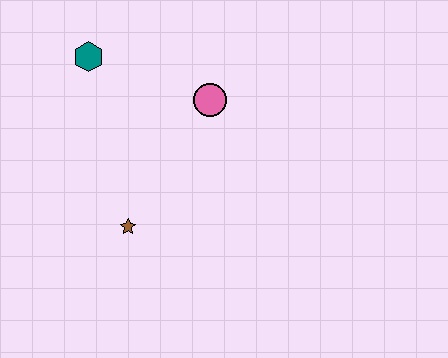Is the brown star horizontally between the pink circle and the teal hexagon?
Yes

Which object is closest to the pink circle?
The teal hexagon is closest to the pink circle.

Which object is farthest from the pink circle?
The brown star is farthest from the pink circle.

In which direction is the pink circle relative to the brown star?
The pink circle is above the brown star.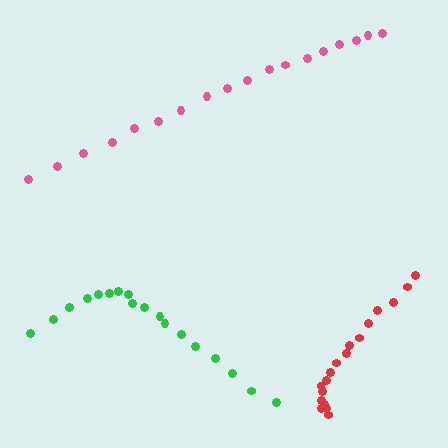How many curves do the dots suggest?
There are 3 distinct paths.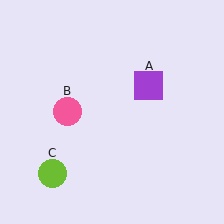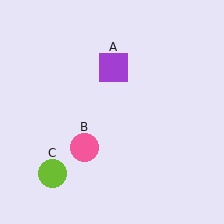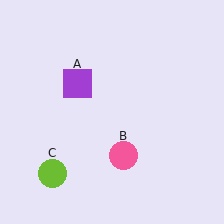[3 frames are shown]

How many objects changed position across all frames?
2 objects changed position: purple square (object A), pink circle (object B).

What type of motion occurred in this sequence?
The purple square (object A), pink circle (object B) rotated counterclockwise around the center of the scene.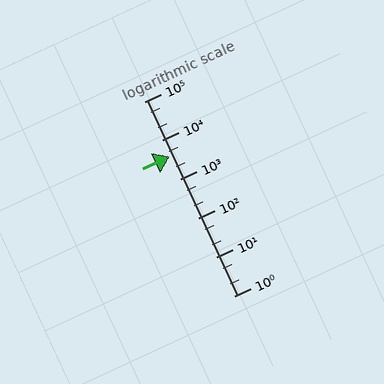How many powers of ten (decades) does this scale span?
The scale spans 5 decades, from 1 to 100000.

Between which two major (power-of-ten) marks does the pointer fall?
The pointer is between 1000 and 10000.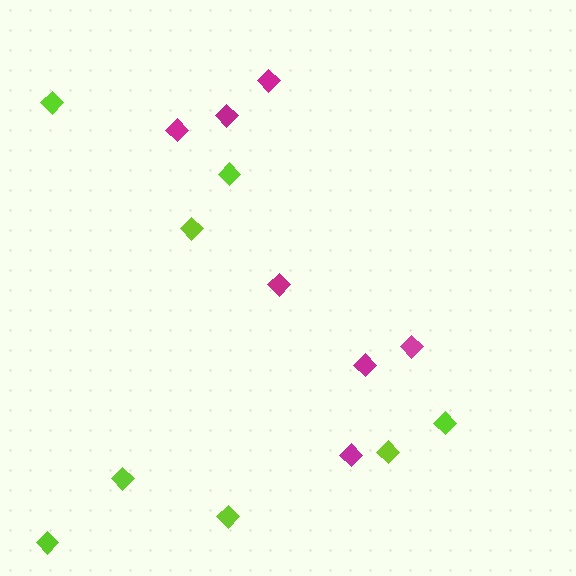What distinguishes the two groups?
There are 2 groups: one group of magenta diamonds (7) and one group of lime diamonds (8).